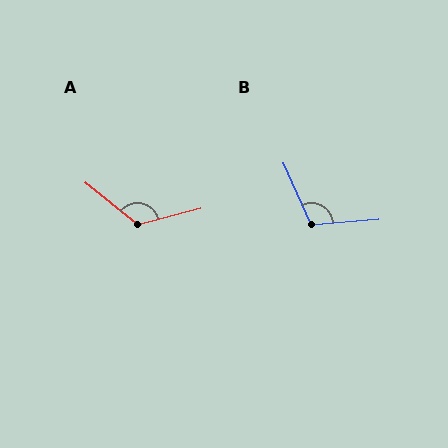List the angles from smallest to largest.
B (110°), A (127°).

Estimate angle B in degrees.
Approximately 110 degrees.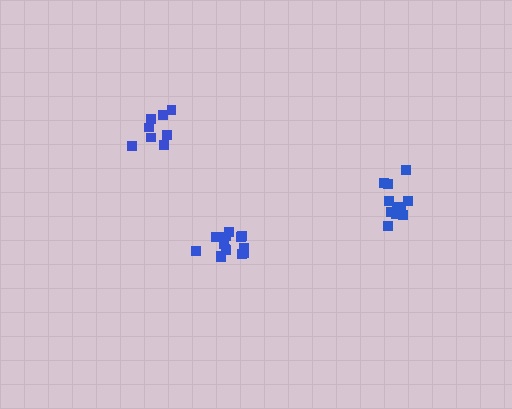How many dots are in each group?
Group 1: 11 dots, Group 2: 8 dots, Group 3: 14 dots (33 total).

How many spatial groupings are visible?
There are 3 spatial groupings.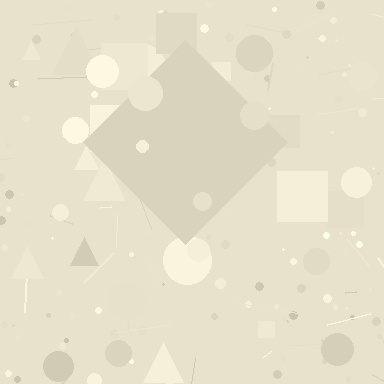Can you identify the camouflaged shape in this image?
The camouflaged shape is a diamond.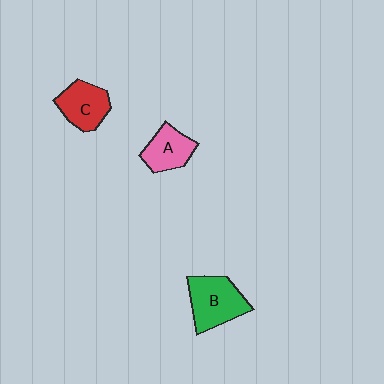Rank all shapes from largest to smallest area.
From largest to smallest: B (green), C (red), A (pink).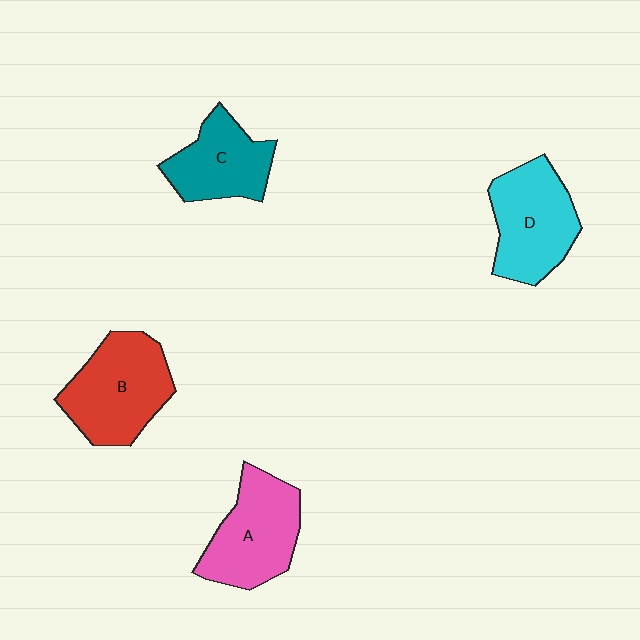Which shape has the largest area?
Shape B (red).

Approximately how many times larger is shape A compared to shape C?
Approximately 1.2 times.